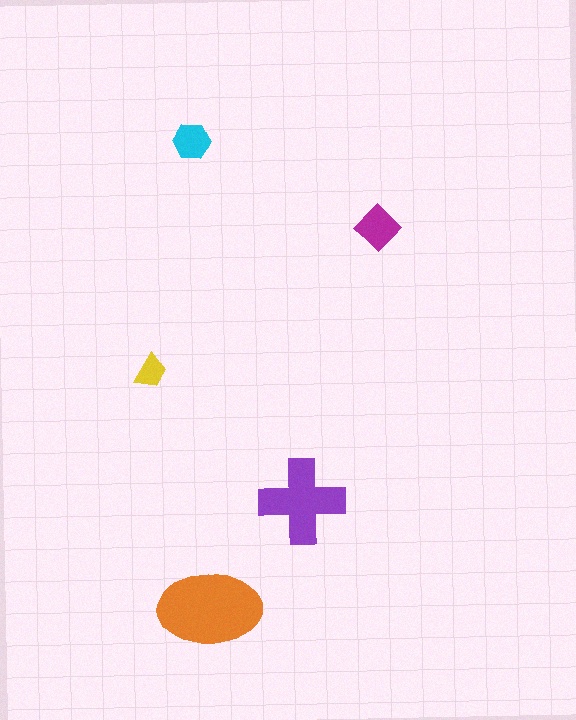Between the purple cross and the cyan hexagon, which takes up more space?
The purple cross.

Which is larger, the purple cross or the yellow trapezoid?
The purple cross.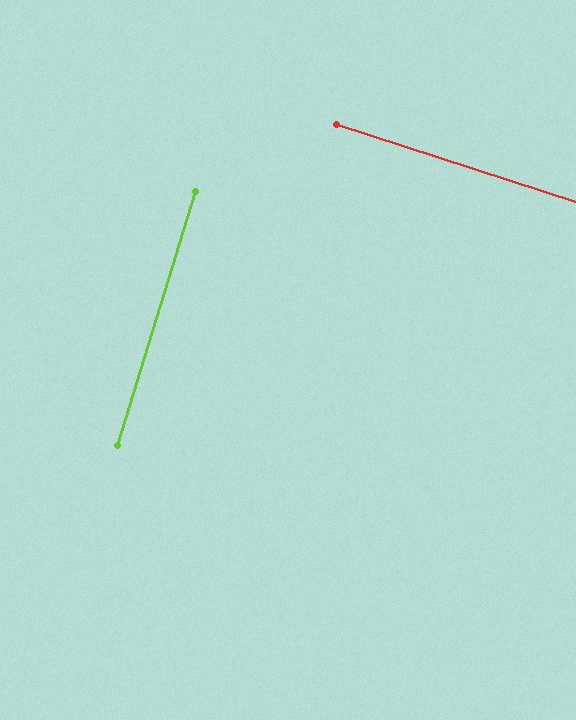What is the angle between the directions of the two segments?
Approximately 89 degrees.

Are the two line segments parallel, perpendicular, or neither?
Perpendicular — they meet at approximately 89°.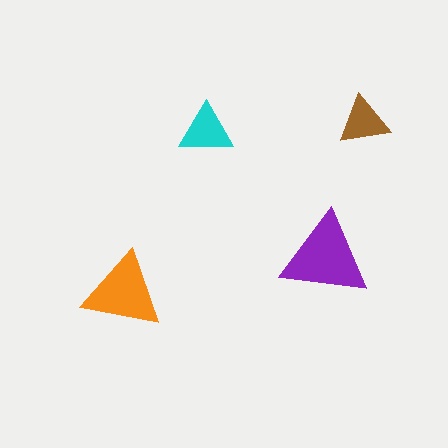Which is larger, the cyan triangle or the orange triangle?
The orange one.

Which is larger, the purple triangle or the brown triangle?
The purple one.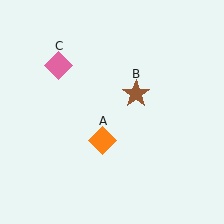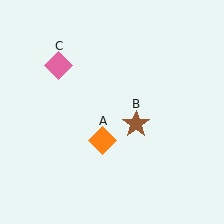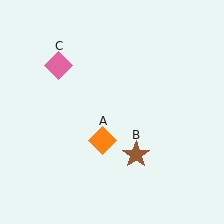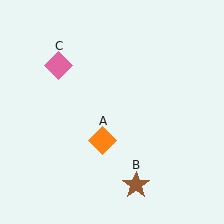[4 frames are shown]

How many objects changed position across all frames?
1 object changed position: brown star (object B).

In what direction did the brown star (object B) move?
The brown star (object B) moved down.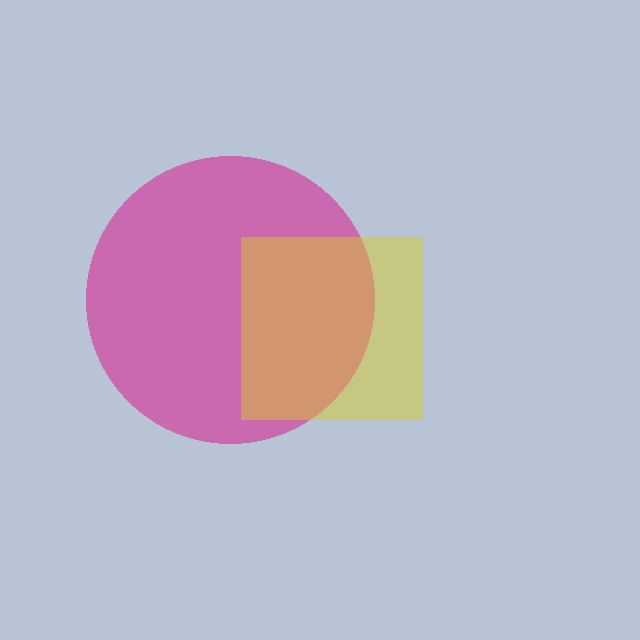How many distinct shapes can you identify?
There are 2 distinct shapes: a magenta circle, a yellow square.